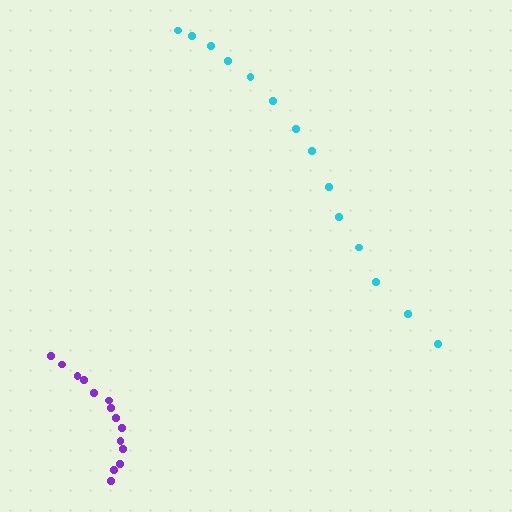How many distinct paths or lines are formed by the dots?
There are 2 distinct paths.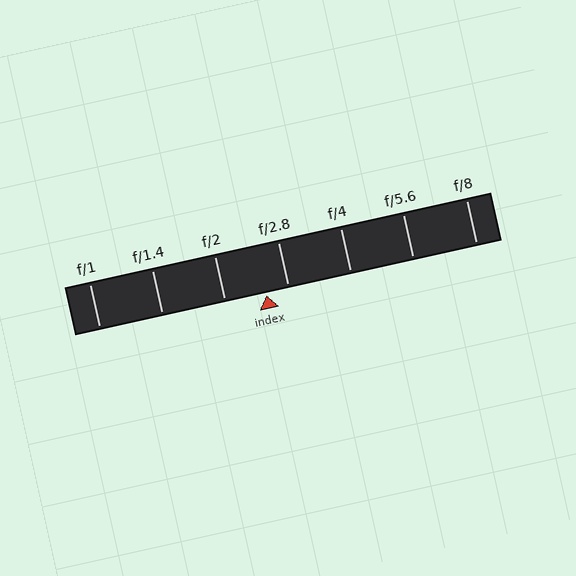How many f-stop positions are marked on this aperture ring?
There are 7 f-stop positions marked.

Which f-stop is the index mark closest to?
The index mark is closest to f/2.8.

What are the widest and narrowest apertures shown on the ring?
The widest aperture shown is f/1 and the narrowest is f/8.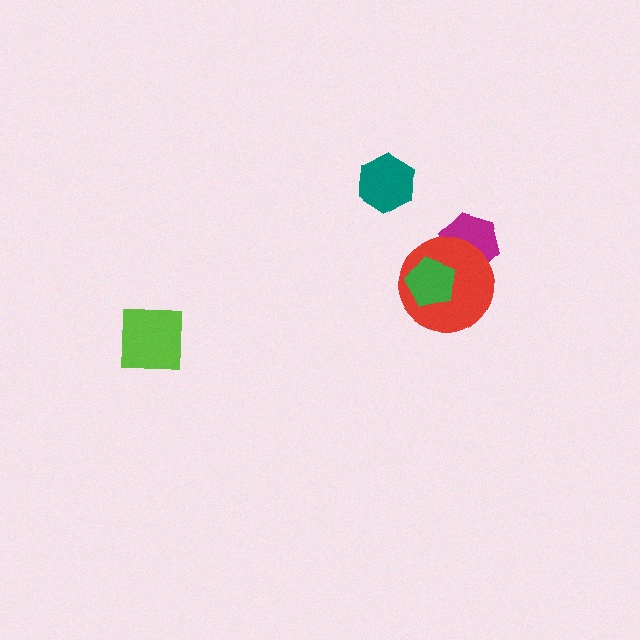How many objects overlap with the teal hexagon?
0 objects overlap with the teal hexagon.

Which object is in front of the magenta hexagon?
The red circle is in front of the magenta hexagon.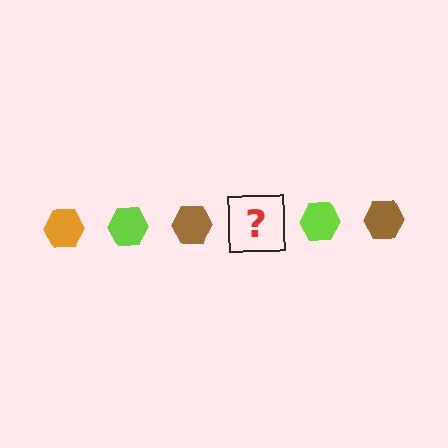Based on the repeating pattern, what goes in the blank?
The blank should be an orange hexagon.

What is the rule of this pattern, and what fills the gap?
The rule is that the pattern cycles through orange, lime, brown hexagons. The gap should be filled with an orange hexagon.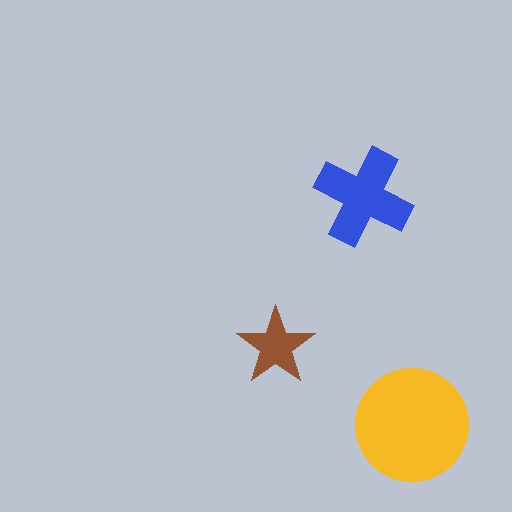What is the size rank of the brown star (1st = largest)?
3rd.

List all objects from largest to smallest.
The yellow circle, the blue cross, the brown star.